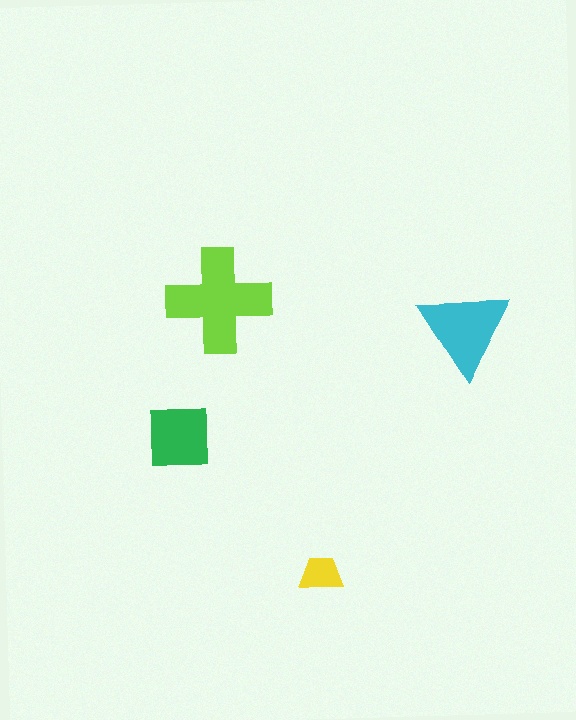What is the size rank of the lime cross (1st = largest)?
1st.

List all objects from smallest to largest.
The yellow trapezoid, the green square, the cyan triangle, the lime cross.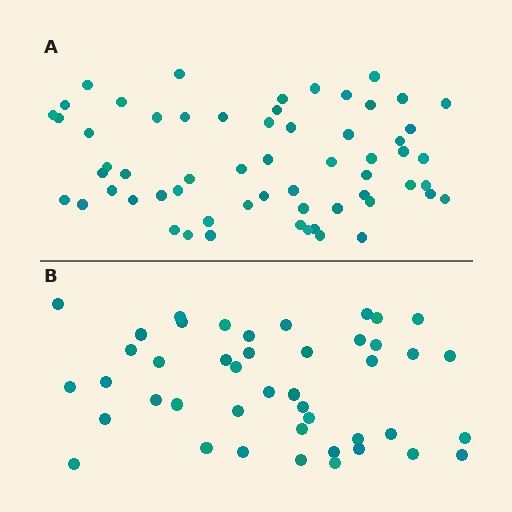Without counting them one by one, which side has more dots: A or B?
Region A (the top region) has more dots.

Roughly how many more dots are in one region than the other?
Region A has approximately 15 more dots than region B.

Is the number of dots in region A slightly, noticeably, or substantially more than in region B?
Region A has noticeably more, but not dramatically so. The ratio is roughly 1.4 to 1.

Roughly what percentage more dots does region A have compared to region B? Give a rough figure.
About 35% more.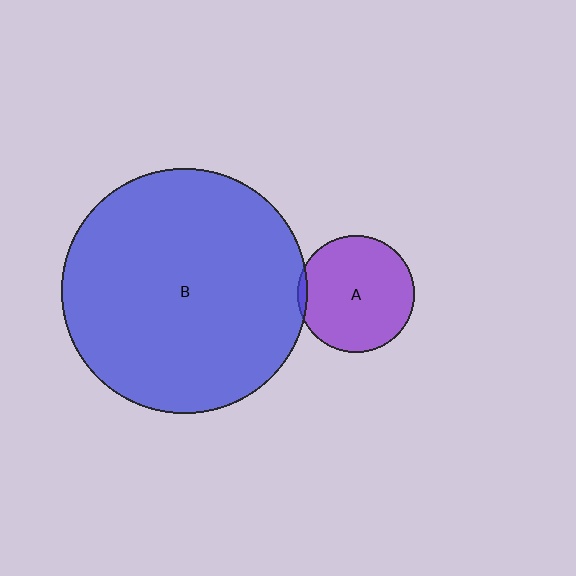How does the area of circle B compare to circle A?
Approximately 4.4 times.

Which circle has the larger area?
Circle B (blue).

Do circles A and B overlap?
Yes.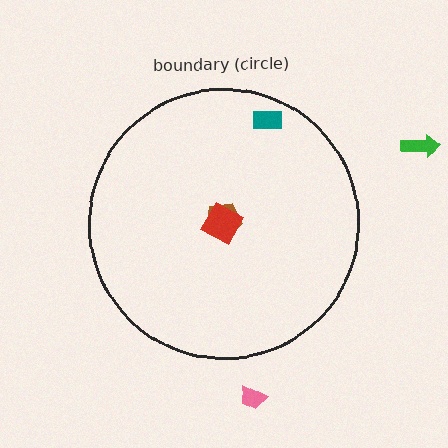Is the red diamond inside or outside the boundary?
Inside.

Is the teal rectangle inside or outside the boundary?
Inside.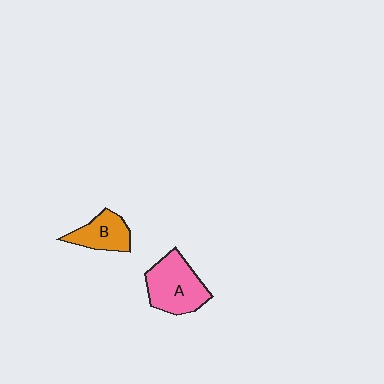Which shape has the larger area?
Shape A (pink).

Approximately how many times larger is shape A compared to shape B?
Approximately 1.5 times.